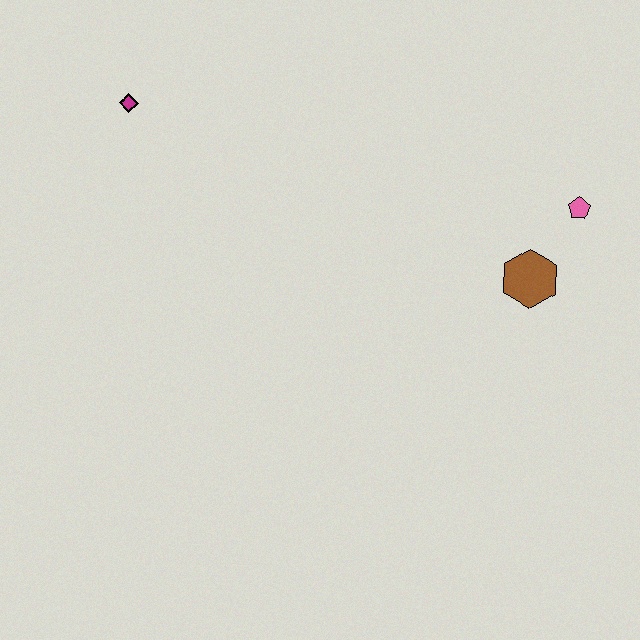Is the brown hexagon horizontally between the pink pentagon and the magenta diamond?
Yes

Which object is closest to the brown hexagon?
The pink pentagon is closest to the brown hexagon.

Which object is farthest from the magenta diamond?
The pink pentagon is farthest from the magenta diamond.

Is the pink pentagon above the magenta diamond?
No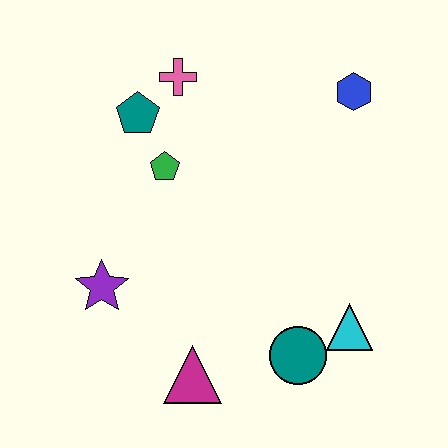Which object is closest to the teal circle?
The cyan triangle is closest to the teal circle.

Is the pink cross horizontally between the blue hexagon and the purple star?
Yes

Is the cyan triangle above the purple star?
No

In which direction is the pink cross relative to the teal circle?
The pink cross is above the teal circle.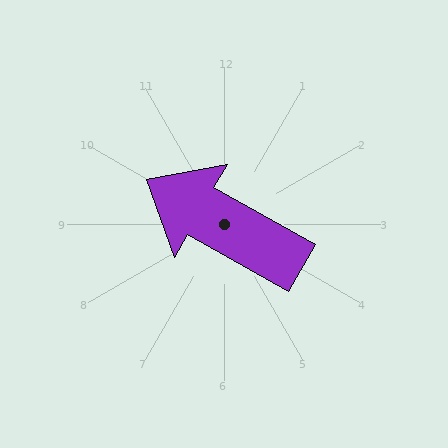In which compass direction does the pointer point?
Northwest.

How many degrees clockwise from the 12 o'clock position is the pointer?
Approximately 300 degrees.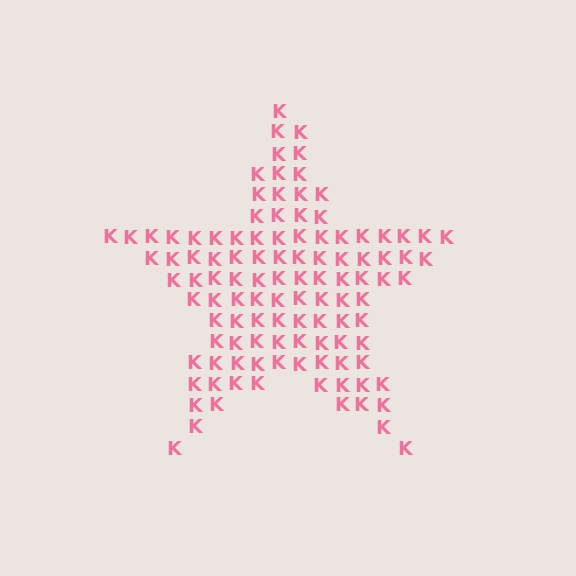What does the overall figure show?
The overall figure shows a star.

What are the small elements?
The small elements are letter K's.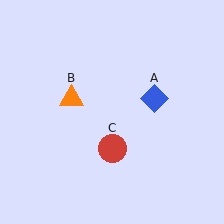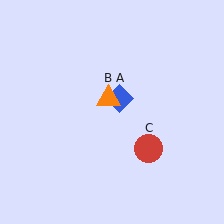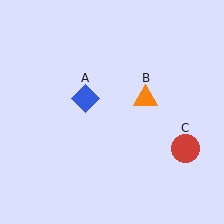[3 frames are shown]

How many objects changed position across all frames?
3 objects changed position: blue diamond (object A), orange triangle (object B), red circle (object C).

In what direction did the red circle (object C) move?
The red circle (object C) moved right.